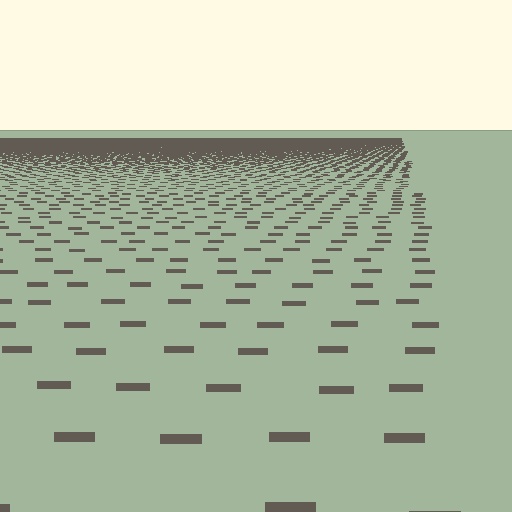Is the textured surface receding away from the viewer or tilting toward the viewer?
The surface is receding away from the viewer. Texture elements get smaller and denser toward the top.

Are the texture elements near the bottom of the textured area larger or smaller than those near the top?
Larger. Near the bottom, elements are closer to the viewer and appear at a bigger on-screen size.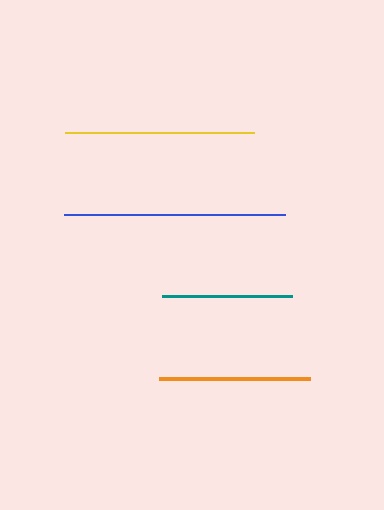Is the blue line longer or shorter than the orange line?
The blue line is longer than the orange line.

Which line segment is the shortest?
The teal line is the shortest at approximately 130 pixels.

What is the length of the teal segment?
The teal segment is approximately 130 pixels long.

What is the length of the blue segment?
The blue segment is approximately 221 pixels long.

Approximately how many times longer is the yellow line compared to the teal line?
The yellow line is approximately 1.5 times the length of the teal line.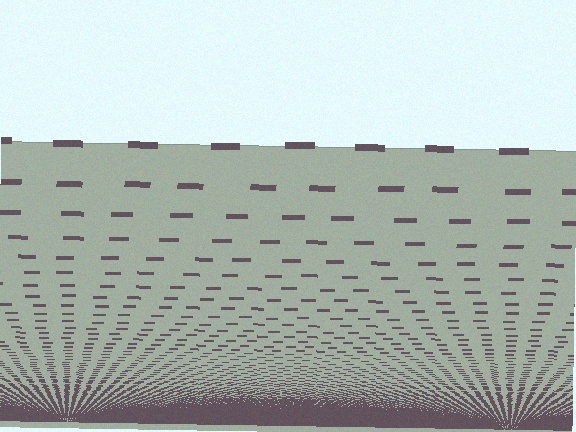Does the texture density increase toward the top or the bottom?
Density increases toward the bottom.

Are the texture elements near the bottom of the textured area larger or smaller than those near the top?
Smaller. The gradient is inverted — elements near the bottom are smaller and denser.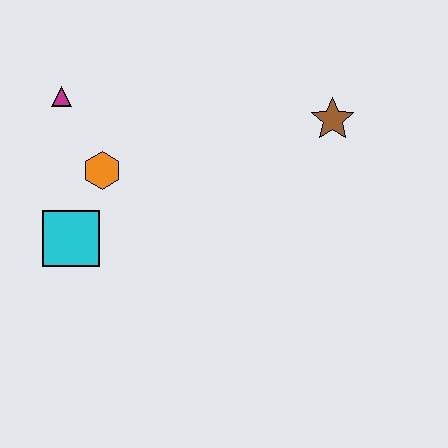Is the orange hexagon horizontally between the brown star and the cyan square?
Yes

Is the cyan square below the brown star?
Yes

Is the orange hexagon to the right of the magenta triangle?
Yes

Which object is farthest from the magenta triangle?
The brown star is farthest from the magenta triangle.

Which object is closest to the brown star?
The orange hexagon is closest to the brown star.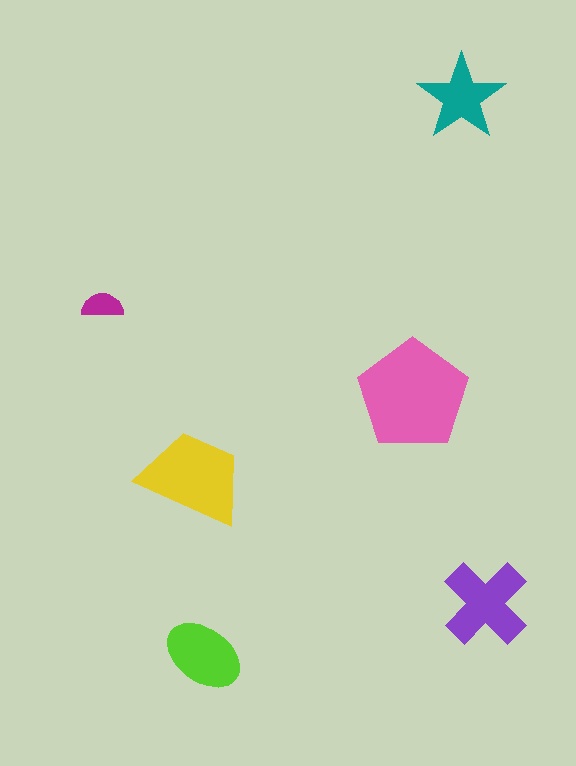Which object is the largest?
The pink pentagon.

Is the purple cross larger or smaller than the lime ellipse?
Larger.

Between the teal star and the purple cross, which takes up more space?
The purple cross.